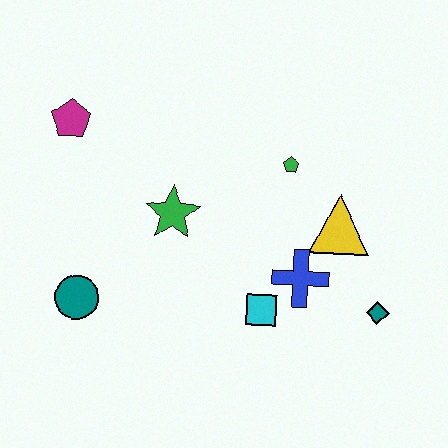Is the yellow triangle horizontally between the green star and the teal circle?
No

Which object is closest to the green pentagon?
The yellow triangle is closest to the green pentagon.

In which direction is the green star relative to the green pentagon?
The green star is to the left of the green pentagon.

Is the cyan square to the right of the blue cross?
No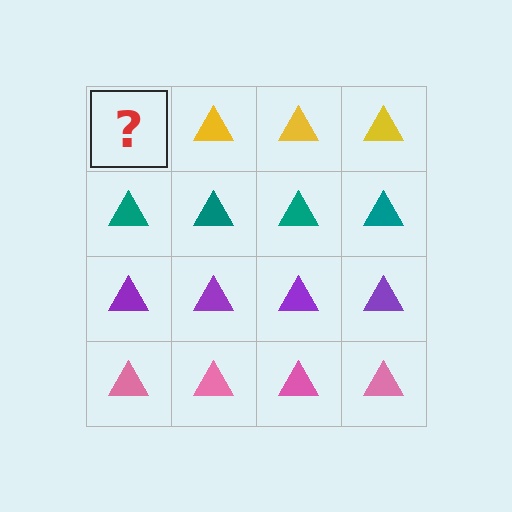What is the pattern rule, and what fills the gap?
The rule is that each row has a consistent color. The gap should be filled with a yellow triangle.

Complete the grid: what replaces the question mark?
The question mark should be replaced with a yellow triangle.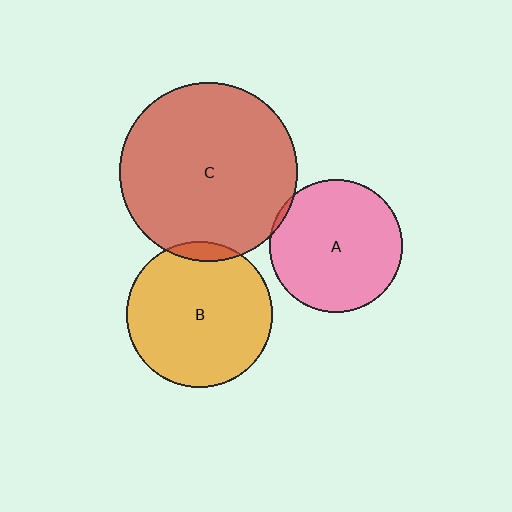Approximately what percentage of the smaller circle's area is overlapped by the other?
Approximately 5%.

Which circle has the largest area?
Circle C (red).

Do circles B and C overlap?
Yes.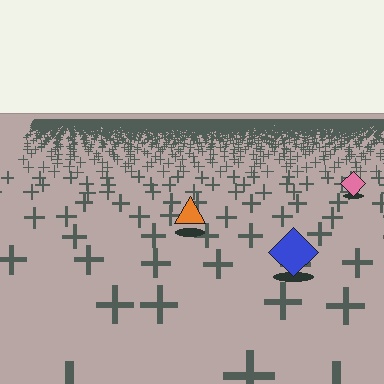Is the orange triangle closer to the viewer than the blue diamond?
No. The blue diamond is closer — you can tell from the texture gradient: the ground texture is coarser near it.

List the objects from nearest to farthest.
From nearest to farthest: the blue diamond, the orange triangle, the pink diamond.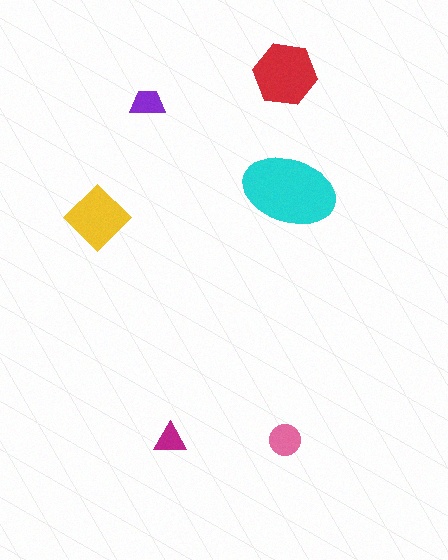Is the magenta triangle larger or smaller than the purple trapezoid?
Smaller.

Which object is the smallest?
The magenta triangle.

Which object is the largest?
The cyan ellipse.